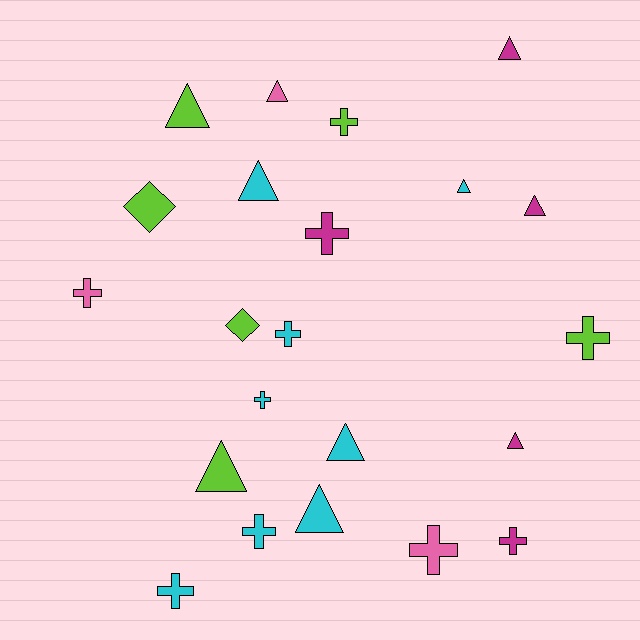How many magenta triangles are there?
There are 3 magenta triangles.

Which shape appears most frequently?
Cross, with 10 objects.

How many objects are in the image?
There are 22 objects.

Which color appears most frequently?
Cyan, with 8 objects.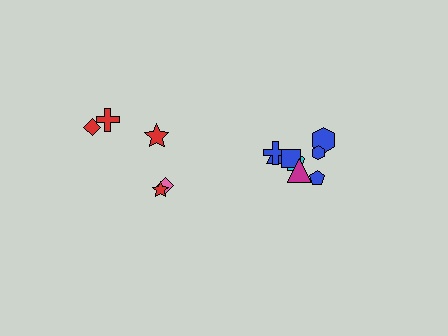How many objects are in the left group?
There are 5 objects.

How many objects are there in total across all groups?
There are 13 objects.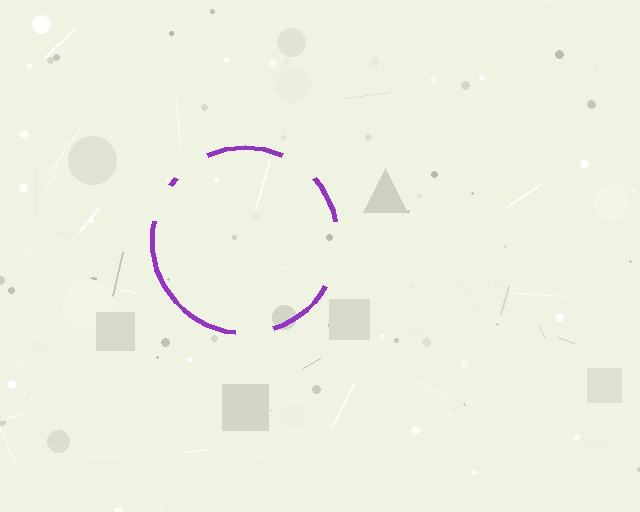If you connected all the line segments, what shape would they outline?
They would outline a circle.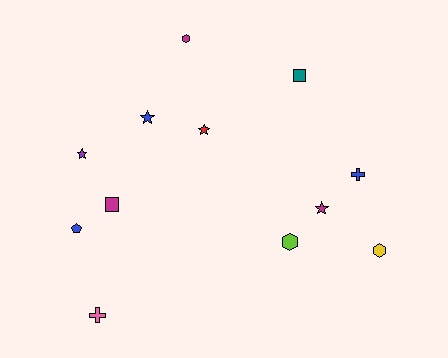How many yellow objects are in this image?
There is 1 yellow object.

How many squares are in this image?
There are 2 squares.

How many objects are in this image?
There are 12 objects.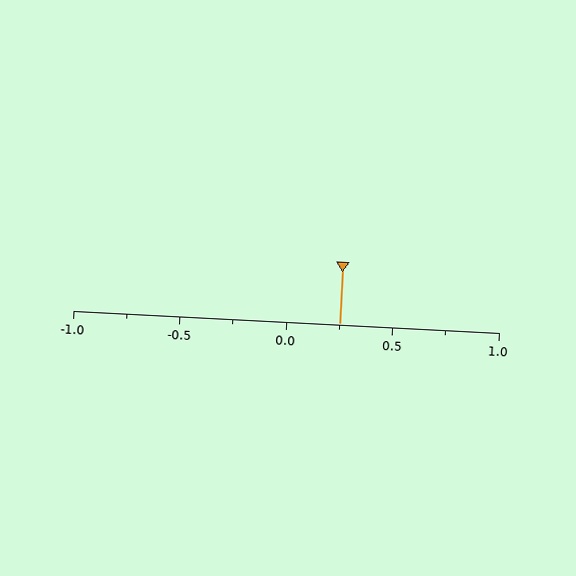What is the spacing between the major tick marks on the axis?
The major ticks are spaced 0.5 apart.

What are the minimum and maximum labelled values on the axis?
The axis runs from -1.0 to 1.0.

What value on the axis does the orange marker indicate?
The marker indicates approximately 0.25.